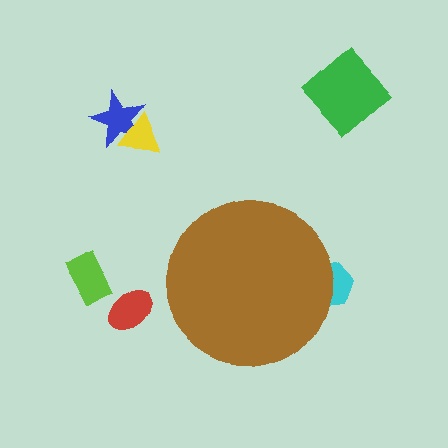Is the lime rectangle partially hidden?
No, the lime rectangle is fully visible.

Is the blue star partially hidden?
No, the blue star is fully visible.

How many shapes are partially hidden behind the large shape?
1 shape is partially hidden.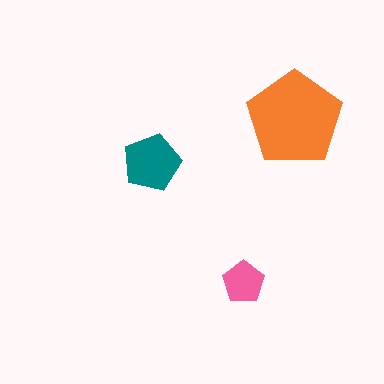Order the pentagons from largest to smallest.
the orange one, the teal one, the pink one.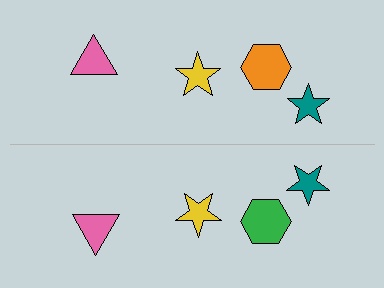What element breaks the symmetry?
The green hexagon on the bottom side breaks the symmetry — its mirror counterpart is orange.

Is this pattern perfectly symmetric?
No, the pattern is not perfectly symmetric. The green hexagon on the bottom side breaks the symmetry — its mirror counterpart is orange.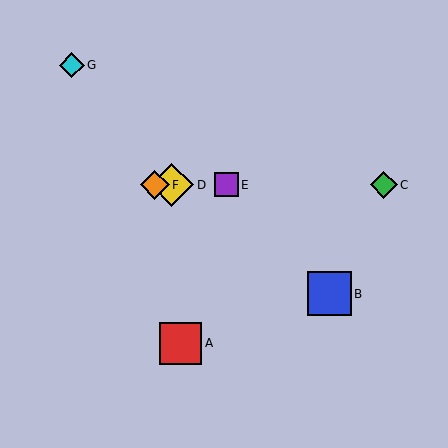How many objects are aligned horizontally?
4 objects (C, D, E, F) are aligned horizontally.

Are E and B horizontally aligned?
No, E is at y≈185 and B is at y≈294.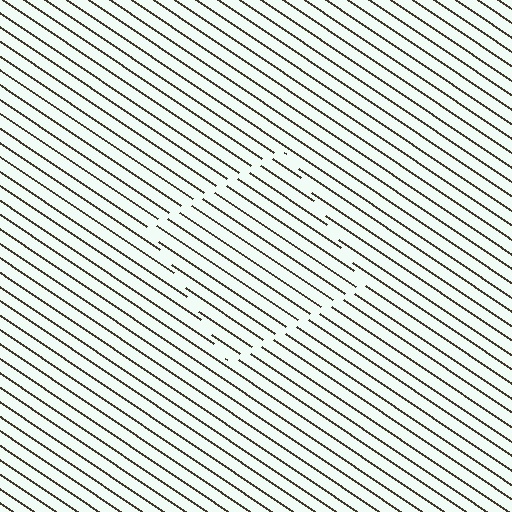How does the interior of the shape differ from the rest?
The interior of the shape contains the same grating, shifted by half a period — the contour is defined by the phase discontinuity where line-ends from the inner and outer gratings abut.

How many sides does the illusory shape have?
4 sides — the line-ends trace a square.